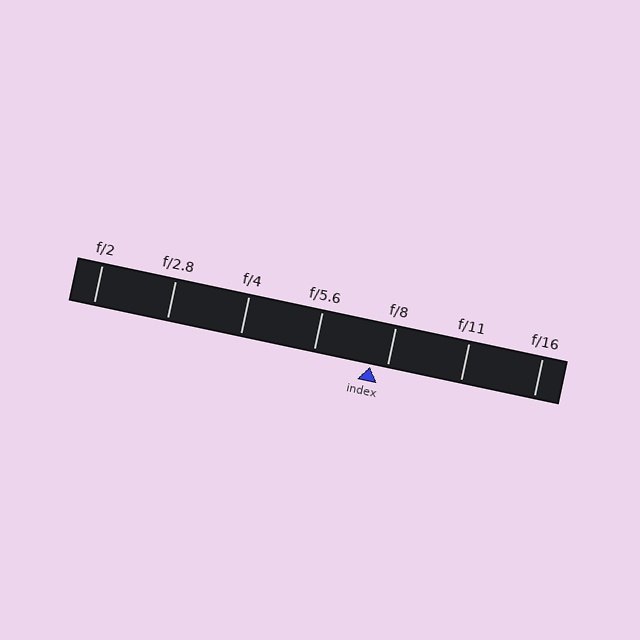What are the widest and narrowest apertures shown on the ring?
The widest aperture shown is f/2 and the narrowest is f/16.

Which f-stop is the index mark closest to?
The index mark is closest to f/8.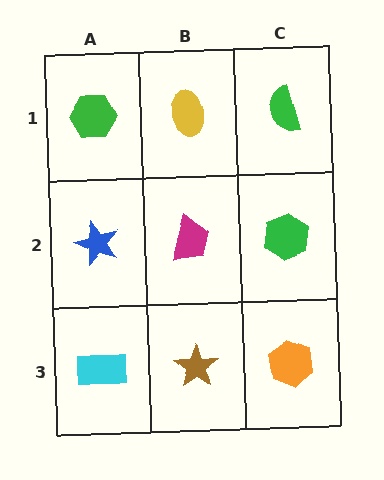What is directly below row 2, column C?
An orange hexagon.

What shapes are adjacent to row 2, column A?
A green hexagon (row 1, column A), a cyan rectangle (row 3, column A), a magenta trapezoid (row 2, column B).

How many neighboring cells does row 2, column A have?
3.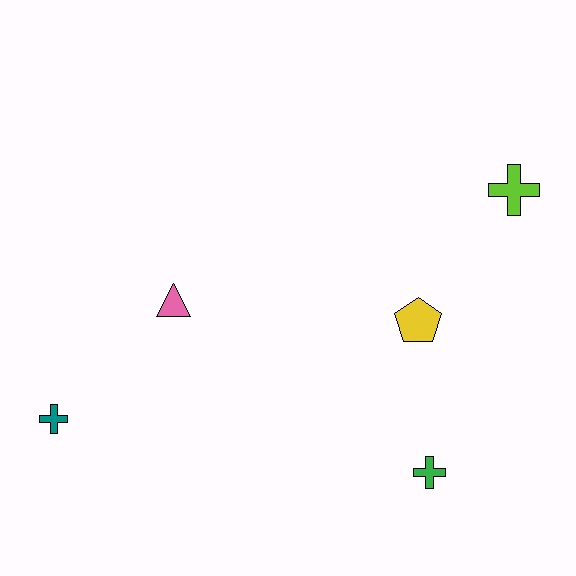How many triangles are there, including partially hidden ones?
There is 1 triangle.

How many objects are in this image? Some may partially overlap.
There are 5 objects.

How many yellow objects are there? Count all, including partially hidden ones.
There is 1 yellow object.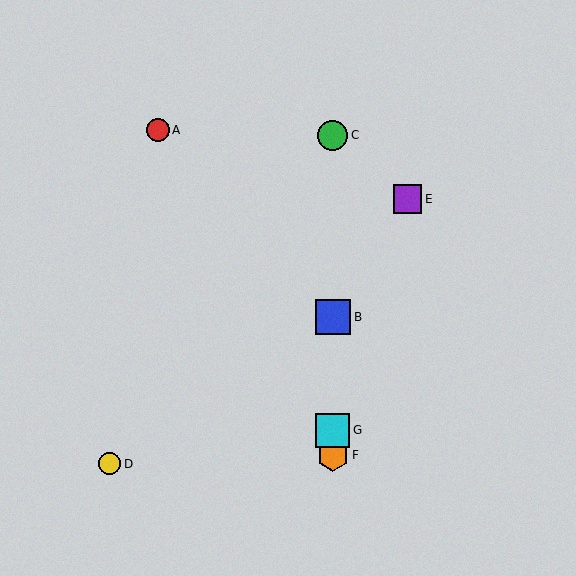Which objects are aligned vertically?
Objects B, C, F, G are aligned vertically.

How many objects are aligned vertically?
4 objects (B, C, F, G) are aligned vertically.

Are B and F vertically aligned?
Yes, both are at x≈333.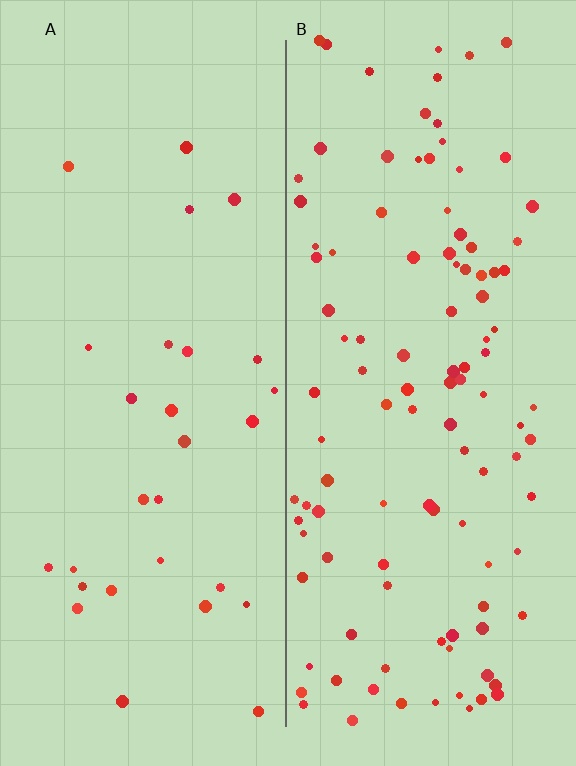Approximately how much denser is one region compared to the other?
Approximately 3.8× — region B over region A.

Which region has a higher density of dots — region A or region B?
B (the right).